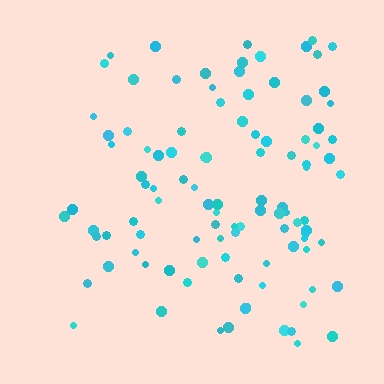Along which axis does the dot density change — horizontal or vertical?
Horizontal.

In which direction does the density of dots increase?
From left to right, with the right side densest.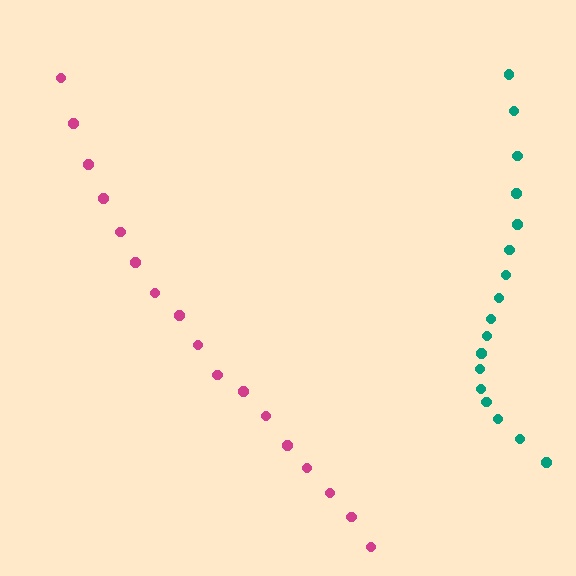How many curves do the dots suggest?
There are 2 distinct paths.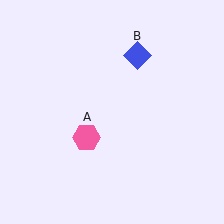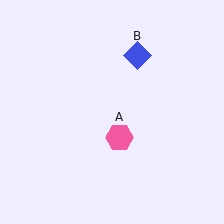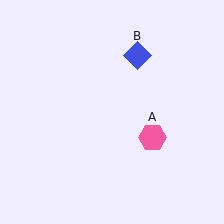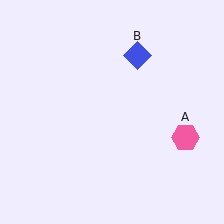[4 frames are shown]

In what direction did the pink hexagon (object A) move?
The pink hexagon (object A) moved right.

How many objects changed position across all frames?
1 object changed position: pink hexagon (object A).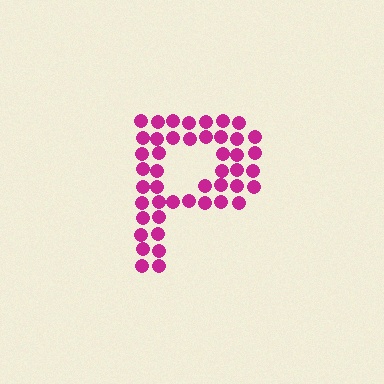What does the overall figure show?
The overall figure shows the letter P.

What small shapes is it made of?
It is made of small circles.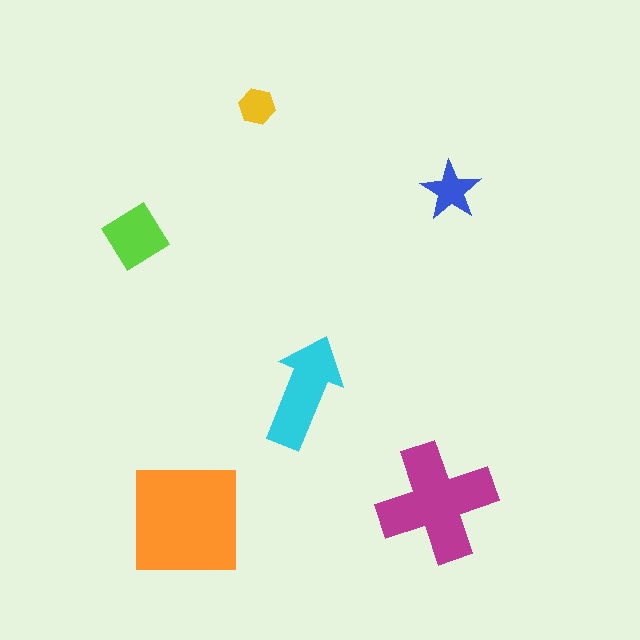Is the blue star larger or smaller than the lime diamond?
Smaller.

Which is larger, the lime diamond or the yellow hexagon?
The lime diamond.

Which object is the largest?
The orange square.